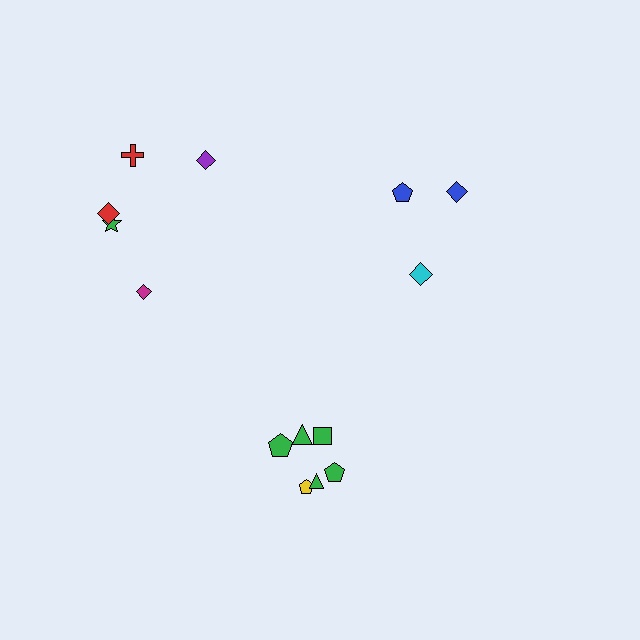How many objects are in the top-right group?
There are 3 objects.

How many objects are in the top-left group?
There are 5 objects.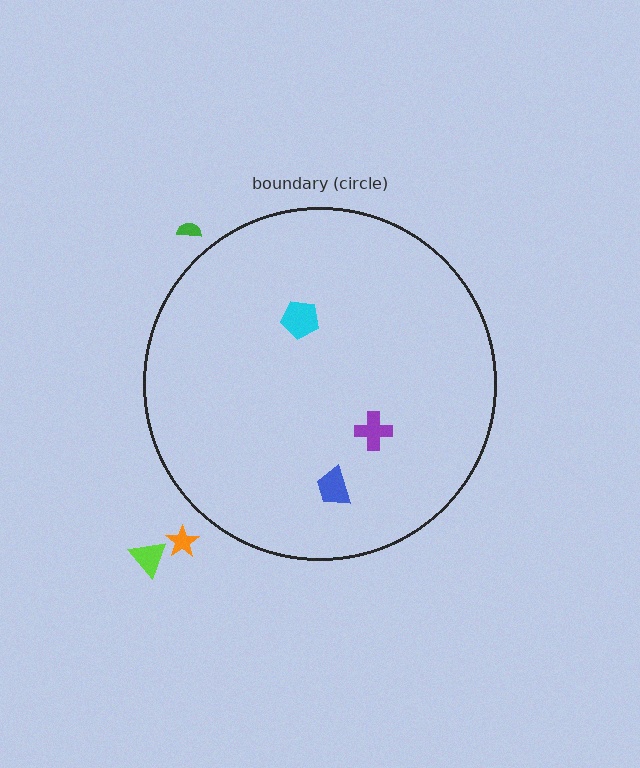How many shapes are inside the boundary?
3 inside, 3 outside.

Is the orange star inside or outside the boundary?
Outside.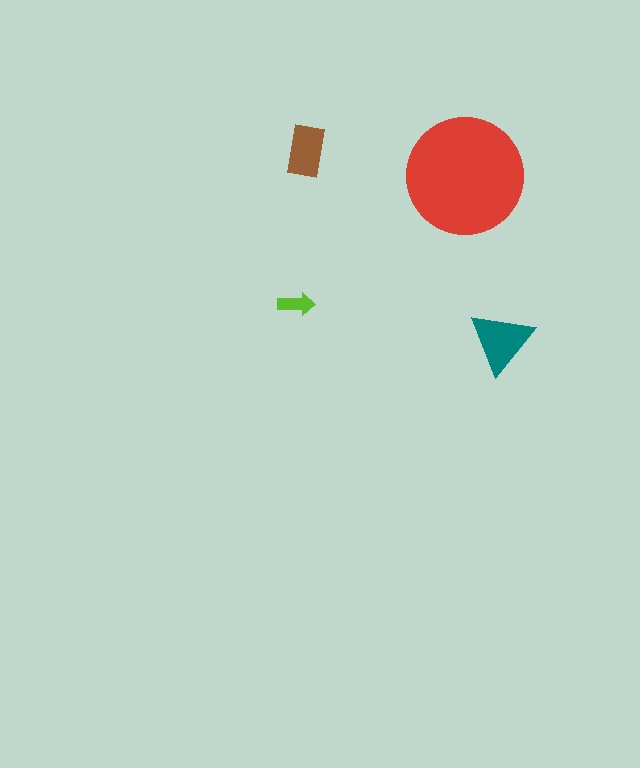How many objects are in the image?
There are 4 objects in the image.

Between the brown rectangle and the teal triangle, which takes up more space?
The teal triangle.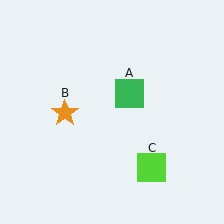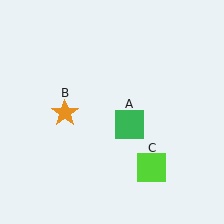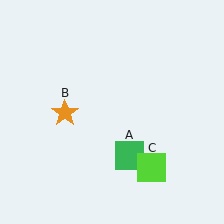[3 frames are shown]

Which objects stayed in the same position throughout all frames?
Orange star (object B) and lime square (object C) remained stationary.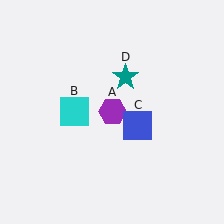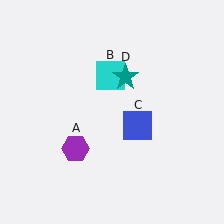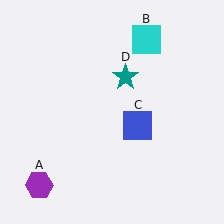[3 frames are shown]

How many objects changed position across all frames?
2 objects changed position: purple hexagon (object A), cyan square (object B).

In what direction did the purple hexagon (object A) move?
The purple hexagon (object A) moved down and to the left.